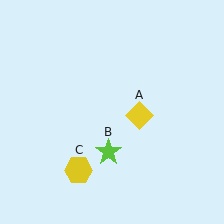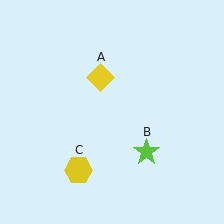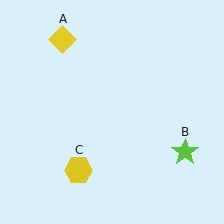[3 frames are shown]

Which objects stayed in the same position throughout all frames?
Yellow hexagon (object C) remained stationary.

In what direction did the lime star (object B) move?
The lime star (object B) moved right.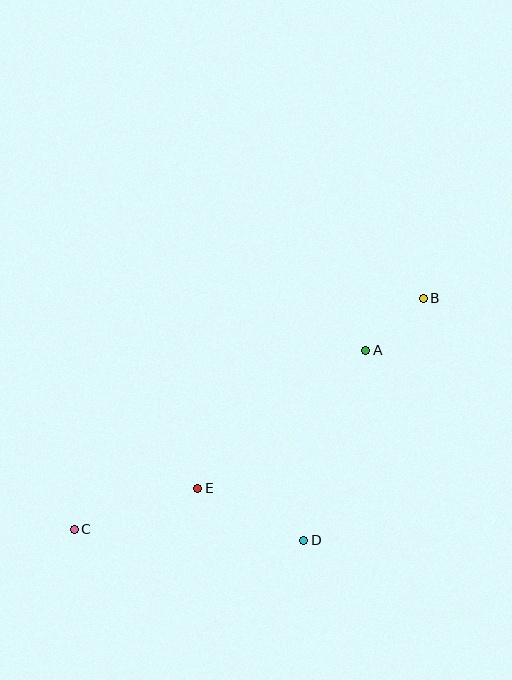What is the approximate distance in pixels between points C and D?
The distance between C and D is approximately 230 pixels.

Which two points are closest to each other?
Points A and B are closest to each other.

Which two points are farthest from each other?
Points B and C are farthest from each other.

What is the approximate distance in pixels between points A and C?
The distance between A and C is approximately 342 pixels.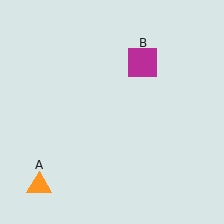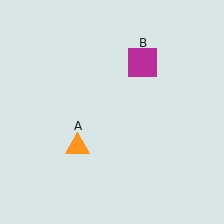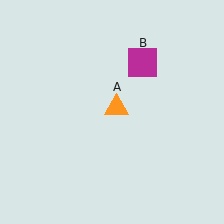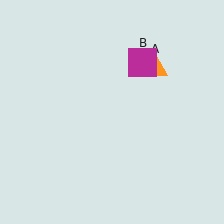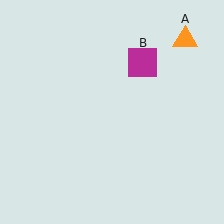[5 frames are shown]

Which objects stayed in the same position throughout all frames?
Magenta square (object B) remained stationary.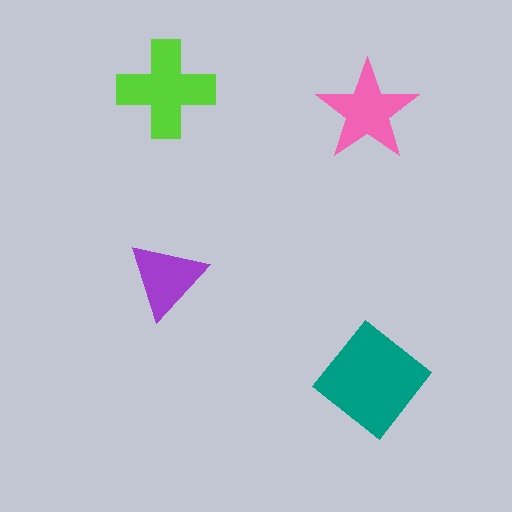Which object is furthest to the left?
The lime cross is leftmost.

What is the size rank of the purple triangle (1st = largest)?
4th.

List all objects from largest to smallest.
The teal diamond, the lime cross, the pink star, the purple triangle.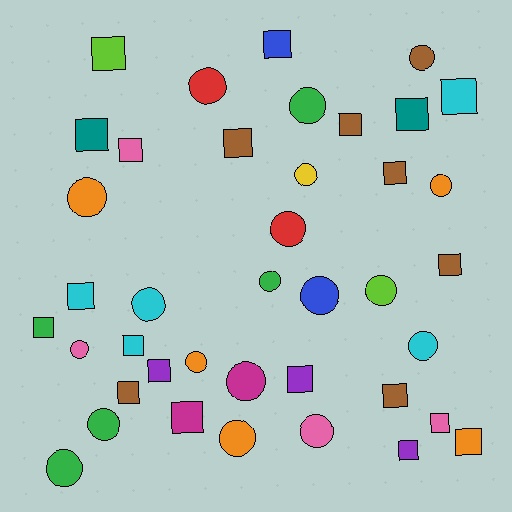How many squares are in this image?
There are 21 squares.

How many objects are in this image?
There are 40 objects.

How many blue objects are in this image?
There are 2 blue objects.